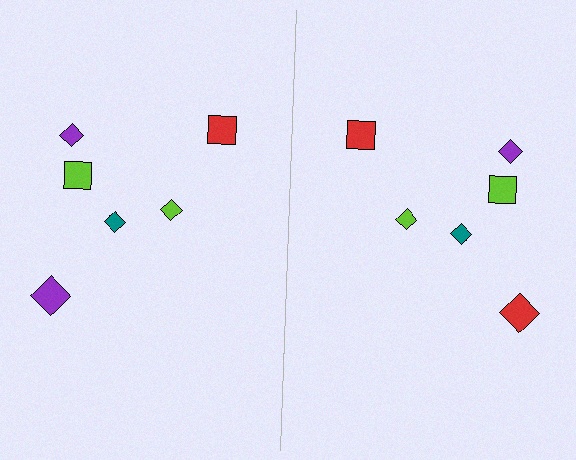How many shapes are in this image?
There are 12 shapes in this image.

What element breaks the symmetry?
The red diamond on the right side breaks the symmetry — its mirror counterpart is purple.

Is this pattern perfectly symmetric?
No, the pattern is not perfectly symmetric. The red diamond on the right side breaks the symmetry — its mirror counterpart is purple.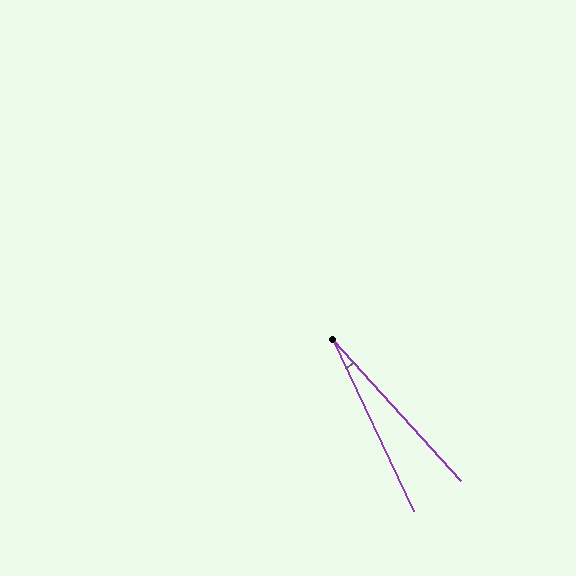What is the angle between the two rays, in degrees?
Approximately 17 degrees.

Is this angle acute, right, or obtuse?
It is acute.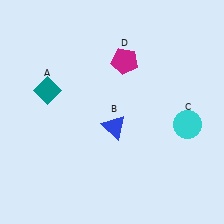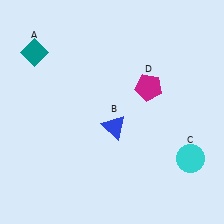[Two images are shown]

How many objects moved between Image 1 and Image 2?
3 objects moved between the two images.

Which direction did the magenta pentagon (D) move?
The magenta pentagon (D) moved down.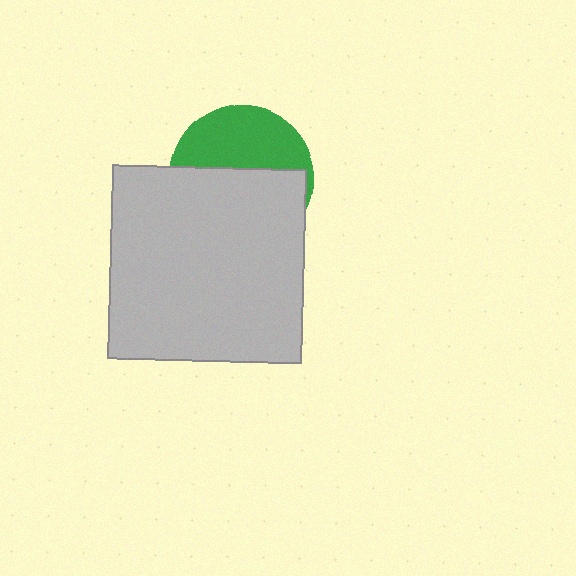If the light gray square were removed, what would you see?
You would see the complete green circle.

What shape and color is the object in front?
The object in front is a light gray square.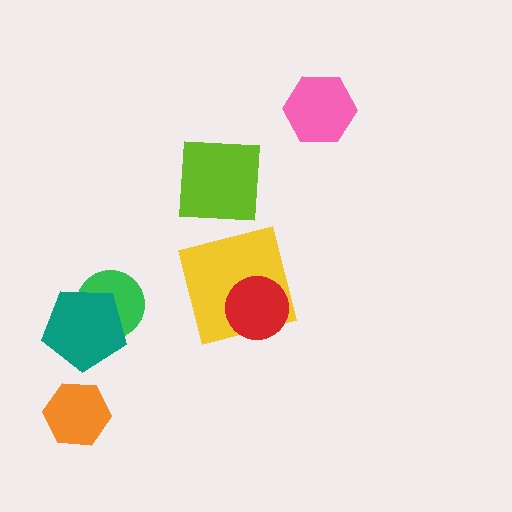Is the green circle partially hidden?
Yes, it is partially covered by another shape.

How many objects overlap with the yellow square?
1 object overlaps with the yellow square.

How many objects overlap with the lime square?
0 objects overlap with the lime square.